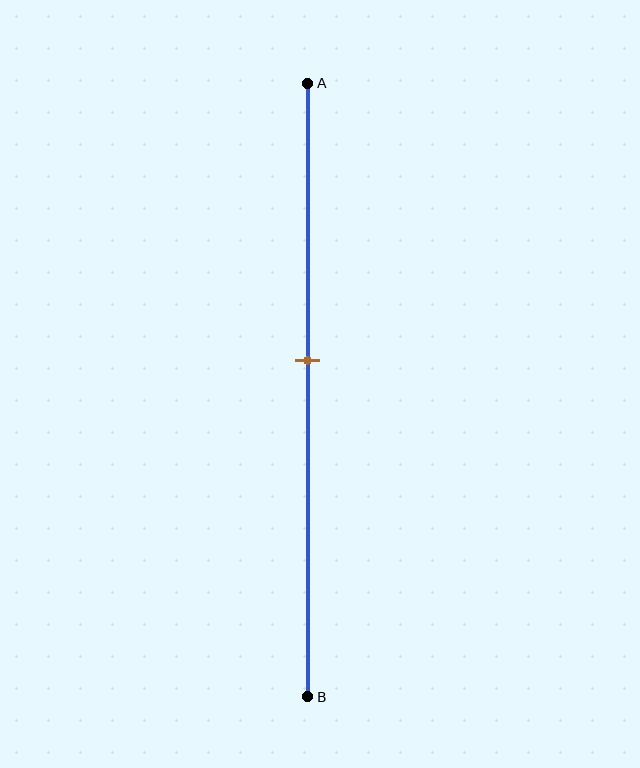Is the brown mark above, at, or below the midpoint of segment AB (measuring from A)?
The brown mark is above the midpoint of segment AB.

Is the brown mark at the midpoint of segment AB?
No, the mark is at about 45% from A, not at the 50% midpoint.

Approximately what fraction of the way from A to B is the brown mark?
The brown mark is approximately 45% of the way from A to B.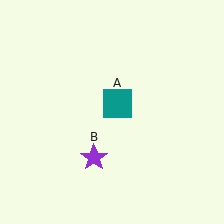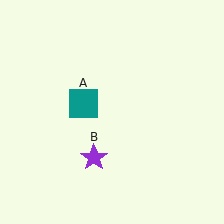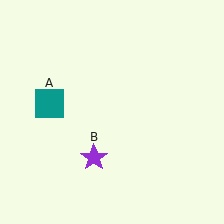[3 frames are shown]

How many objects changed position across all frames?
1 object changed position: teal square (object A).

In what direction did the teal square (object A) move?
The teal square (object A) moved left.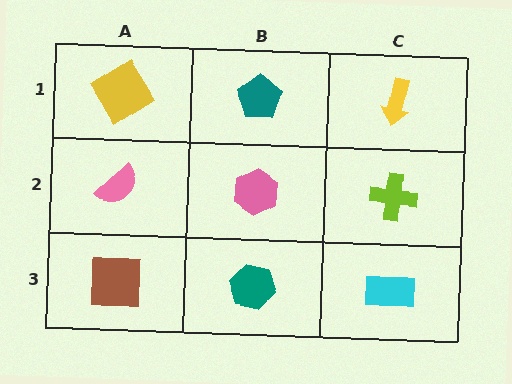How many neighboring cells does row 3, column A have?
2.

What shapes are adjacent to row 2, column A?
A yellow diamond (row 1, column A), a brown square (row 3, column A), a pink hexagon (row 2, column B).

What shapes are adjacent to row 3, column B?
A pink hexagon (row 2, column B), a brown square (row 3, column A), a cyan rectangle (row 3, column C).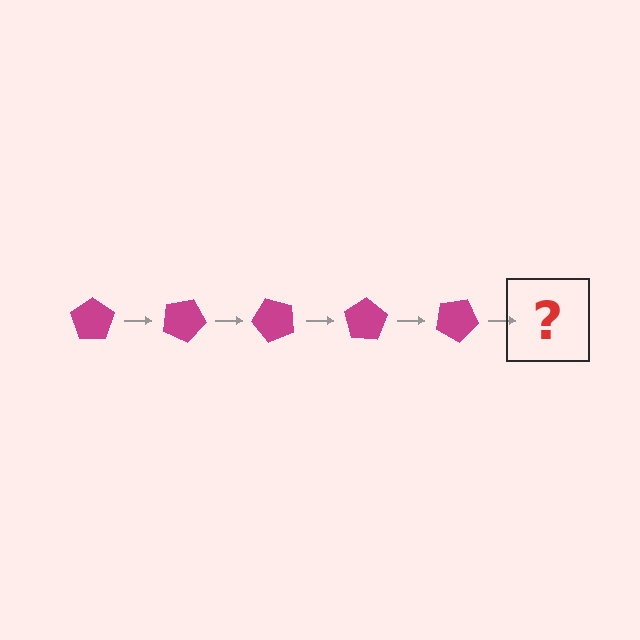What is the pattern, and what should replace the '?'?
The pattern is that the pentagon rotates 25 degrees each step. The '?' should be a magenta pentagon rotated 125 degrees.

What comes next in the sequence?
The next element should be a magenta pentagon rotated 125 degrees.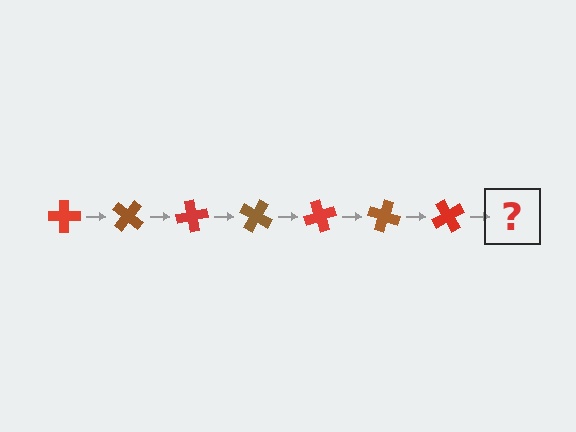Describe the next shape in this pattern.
It should be a brown cross, rotated 280 degrees from the start.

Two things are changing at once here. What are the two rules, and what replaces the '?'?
The two rules are that it rotates 40 degrees each step and the color cycles through red and brown. The '?' should be a brown cross, rotated 280 degrees from the start.